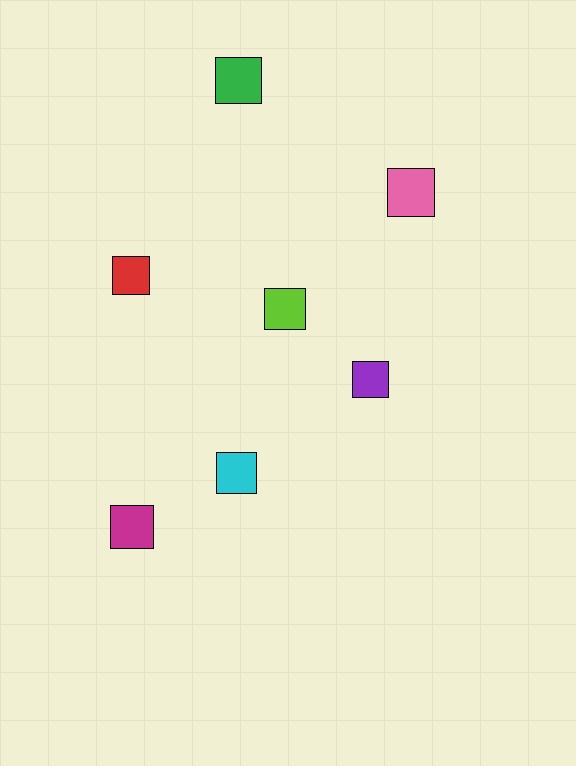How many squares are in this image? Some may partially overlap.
There are 7 squares.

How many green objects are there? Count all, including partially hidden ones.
There is 1 green object.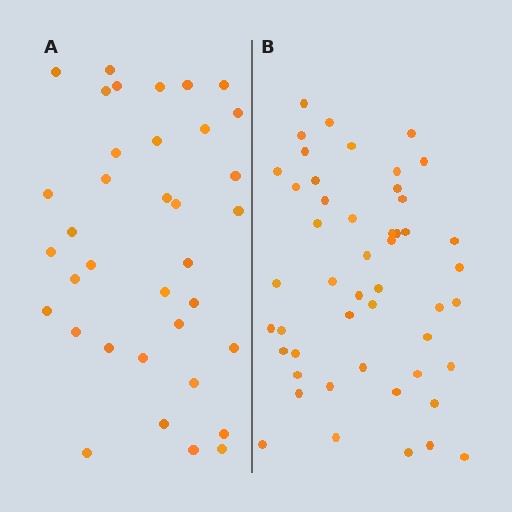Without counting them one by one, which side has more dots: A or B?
Region B (the right region) has more dots.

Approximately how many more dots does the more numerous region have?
Region B has approximately 15 more dots than region A.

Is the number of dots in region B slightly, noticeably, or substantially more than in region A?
Region B has noticeably more, but not dramatically so. The ratio is roughly 1.4 to 1.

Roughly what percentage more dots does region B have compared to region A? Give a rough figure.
About 35% more.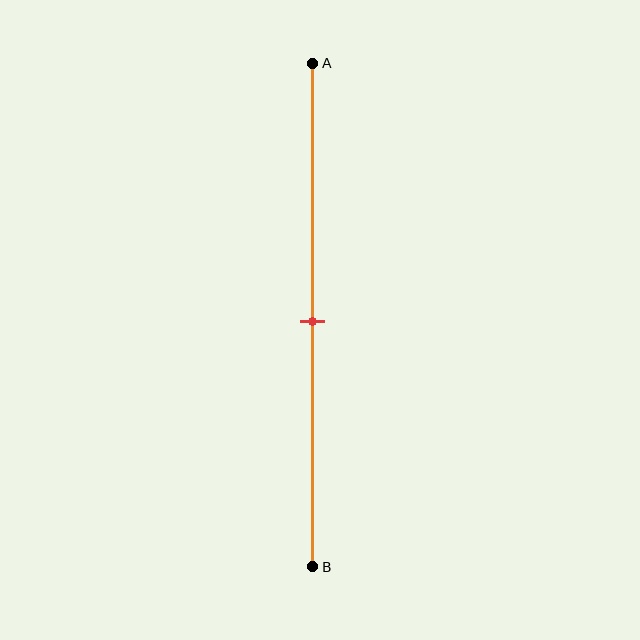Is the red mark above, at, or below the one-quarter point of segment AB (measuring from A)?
The red mark is below the one-quarter point of segment AB.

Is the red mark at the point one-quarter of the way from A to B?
No, the mark is at about 50% from A, not at the 25% one-quarter point.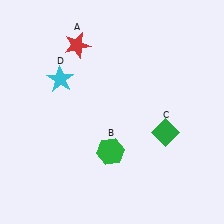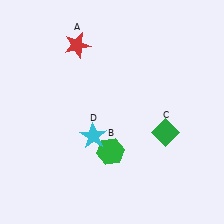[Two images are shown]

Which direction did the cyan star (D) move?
The cyan star (D) moved down.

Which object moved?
The cyan star (D) moved down.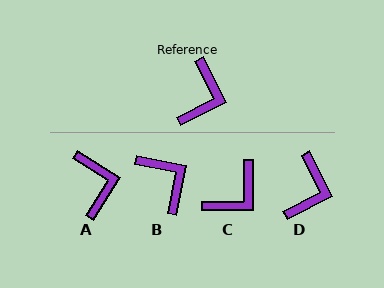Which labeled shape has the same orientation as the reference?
D.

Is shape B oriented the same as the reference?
No, it is off by about 52 degrees.